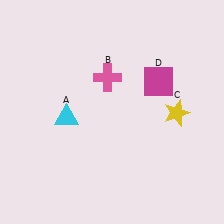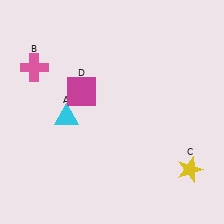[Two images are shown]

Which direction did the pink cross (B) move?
The pink cross (B) moved left.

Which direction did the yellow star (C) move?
The yellow star (C) moved down.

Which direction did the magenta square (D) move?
The magenta square (D) moved left.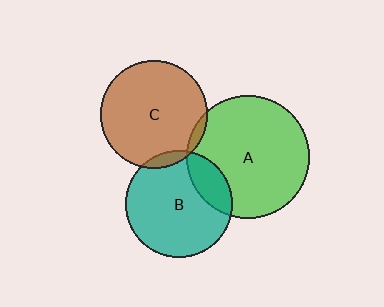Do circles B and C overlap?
Yes.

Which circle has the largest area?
Circle A (green).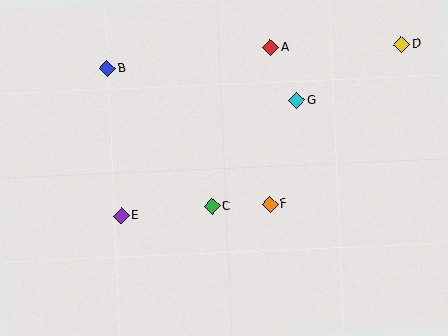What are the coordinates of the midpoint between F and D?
The midpoint between F and D is at (336, 124).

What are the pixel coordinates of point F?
Point F is at (270, 204).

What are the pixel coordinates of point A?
Point A is at (270, 48).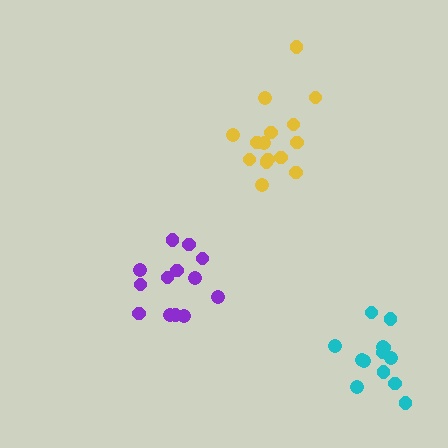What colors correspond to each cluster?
The clusters are colored: purple, cyan, yellow.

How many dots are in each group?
Group 1: 13 dots, Group 2: 13 dots, Group 3: 15 dots (41 total).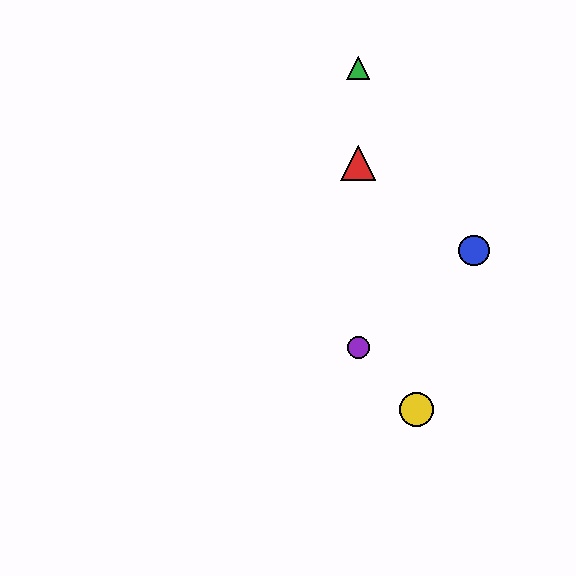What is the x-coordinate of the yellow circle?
The yellow circle is at x≈417.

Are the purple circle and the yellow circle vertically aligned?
No, the purple circle is at x≈358 and the yellow circle is at x≈417.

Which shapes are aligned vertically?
The red triangle, the green triangle, the purple circle are aligned vertically.